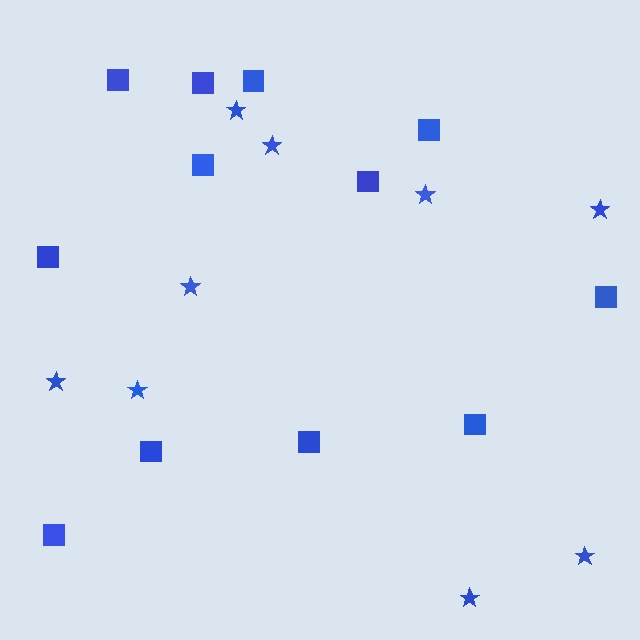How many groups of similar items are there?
There are 2 groups: one group of squares (12) and one group of stars (9).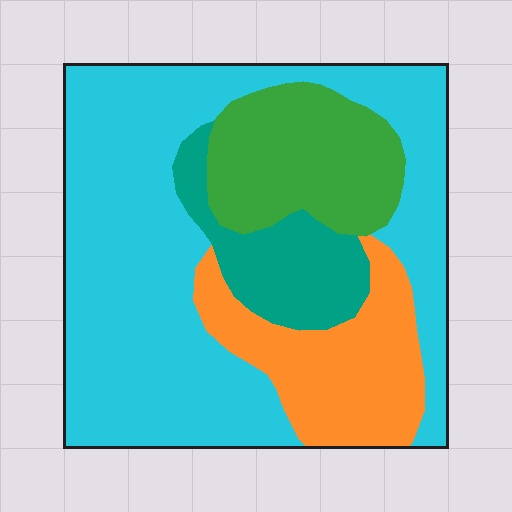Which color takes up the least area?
Teal, at roughly 10%.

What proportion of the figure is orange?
Orange covers roughly 15% of the figure.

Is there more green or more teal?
Green.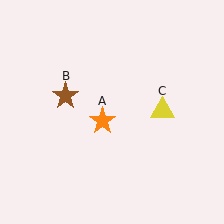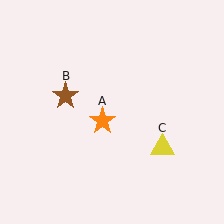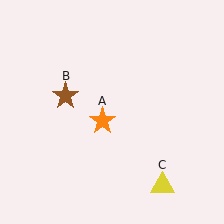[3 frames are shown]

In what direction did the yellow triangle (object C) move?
The yellow triangle (object C) moved down.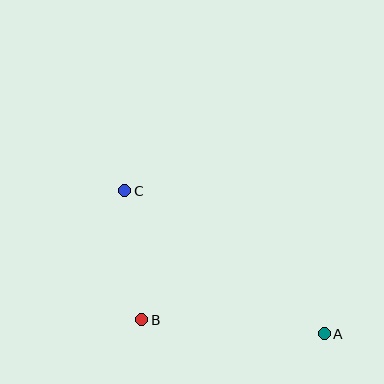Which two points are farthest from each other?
Points A and C are farthest from each other.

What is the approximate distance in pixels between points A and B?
The distance between A and B is approximately 183 pixels.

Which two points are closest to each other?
Points B and C are closest to each other.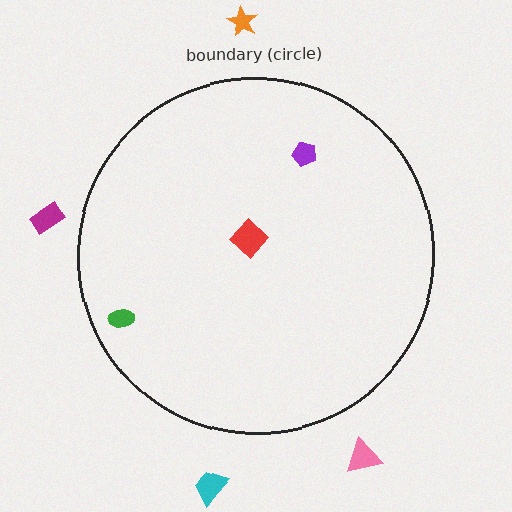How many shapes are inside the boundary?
3 inside, 4 outside.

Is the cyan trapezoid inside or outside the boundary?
Outside.